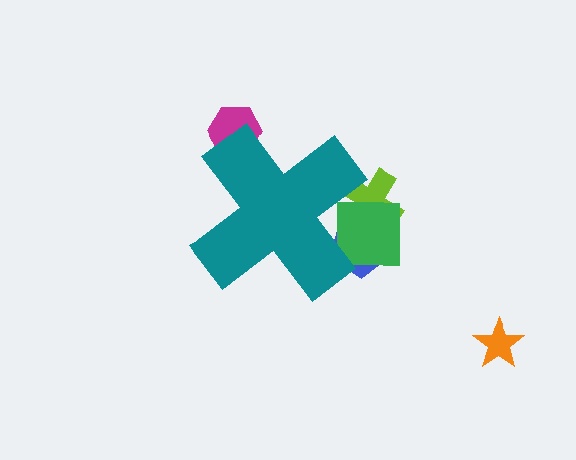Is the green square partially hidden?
Yes, the green square is partially hidden behind the teal cross.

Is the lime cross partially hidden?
Yes, the lime cross is partially hidden behind the teal cross.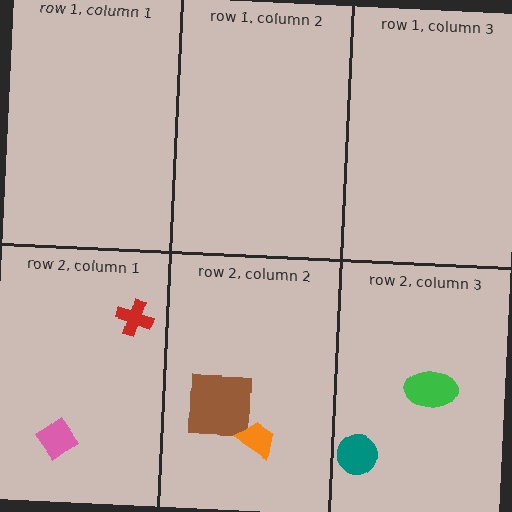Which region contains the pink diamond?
The row 2, column 1 region.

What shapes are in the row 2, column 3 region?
The teal circle, the green ellipse.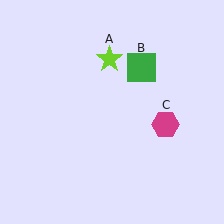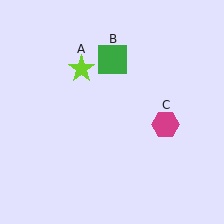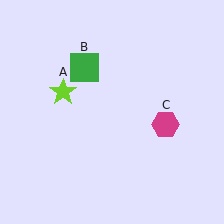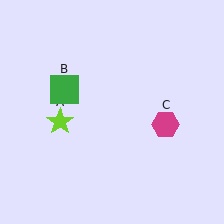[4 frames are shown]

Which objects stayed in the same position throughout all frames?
Magenta hexagon (object C) remained stationary.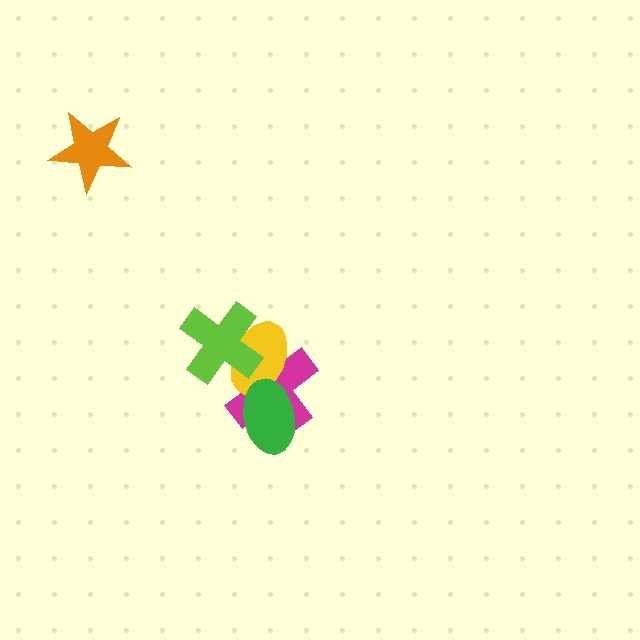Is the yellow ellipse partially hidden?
Yes, it is partially covered by another shape.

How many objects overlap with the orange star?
0 objects overlap with the orange star.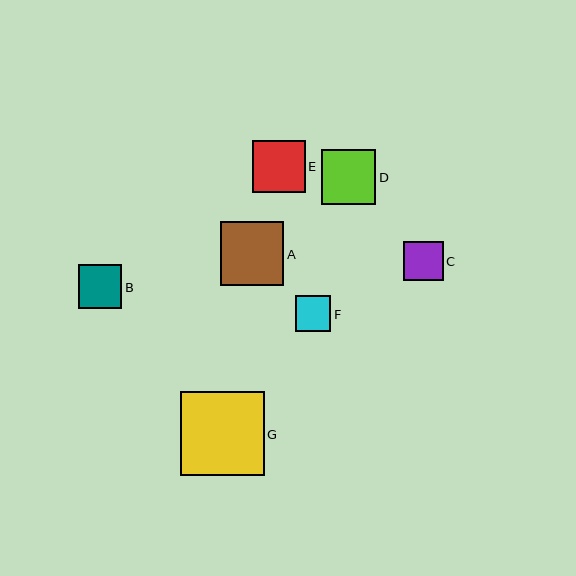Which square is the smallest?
Square F is the smallest with a size of approximately 36 pixels.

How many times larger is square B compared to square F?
Square B is approximately 1.2 times the size of square F.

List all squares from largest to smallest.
From largest to smallest: G, A, D, E, B, C, F.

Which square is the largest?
Square G is the largest with a size of approximately 84 pixels.